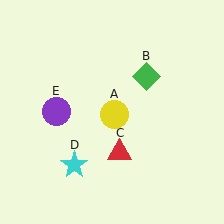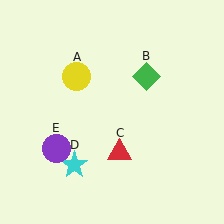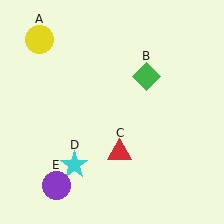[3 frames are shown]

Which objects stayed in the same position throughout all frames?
Green diamond (object B) and red triangle (object C) and cyan star (object D) remained stationary.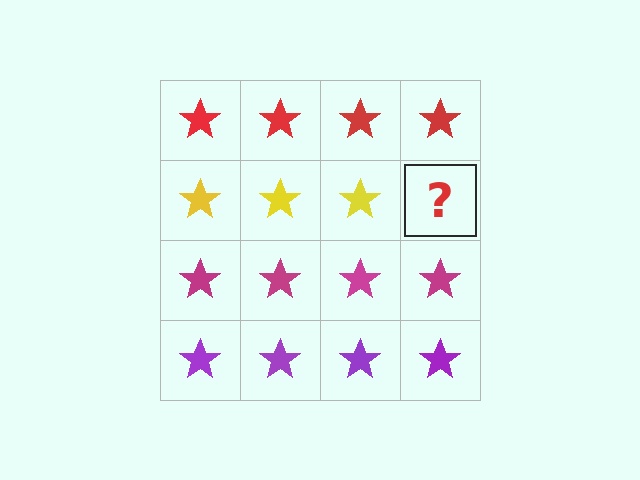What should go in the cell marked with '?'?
The missing cell should contain a yellow star.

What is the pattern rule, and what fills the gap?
The rule is that each row has a consistent color. The gap should be filled with a yellow star.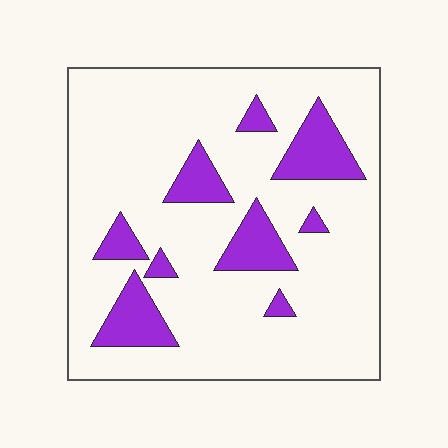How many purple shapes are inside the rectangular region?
9.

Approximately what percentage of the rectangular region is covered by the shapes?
Approximately 15%.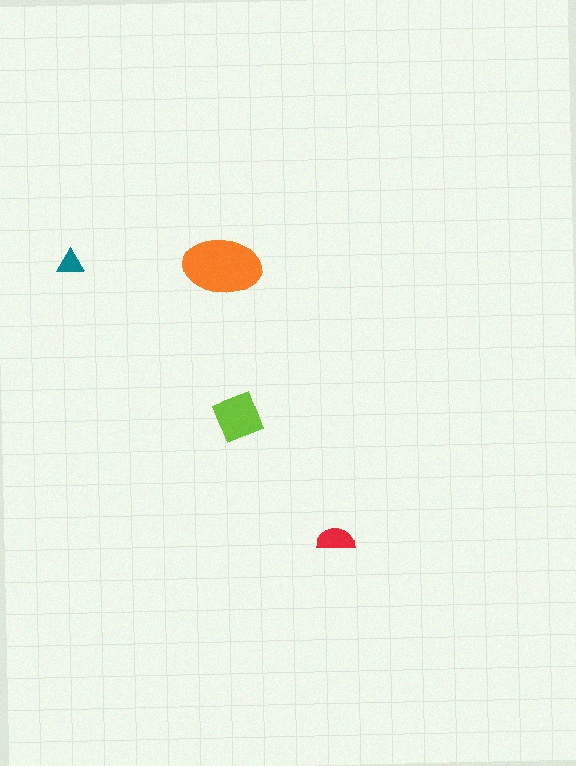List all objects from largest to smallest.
The orange ellipse, the lime square, the red semicircle, the teal triangle.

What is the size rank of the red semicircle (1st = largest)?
3rd.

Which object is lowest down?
The red semicircle is bottommost.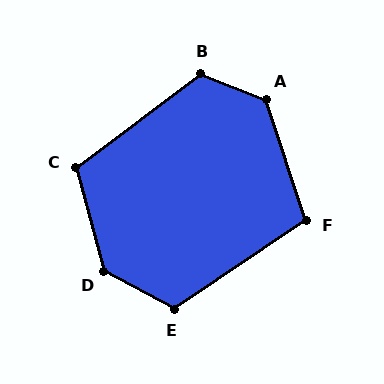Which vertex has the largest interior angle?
D, at approximately 133 degrees.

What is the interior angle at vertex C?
Approximately 112 degrees (obtuse).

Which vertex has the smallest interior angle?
F, at approximately 105 degrees.